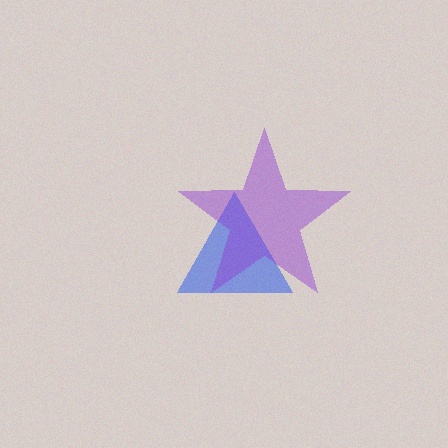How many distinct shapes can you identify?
There are 2 distinct shapes: a blue triangle, a purple star.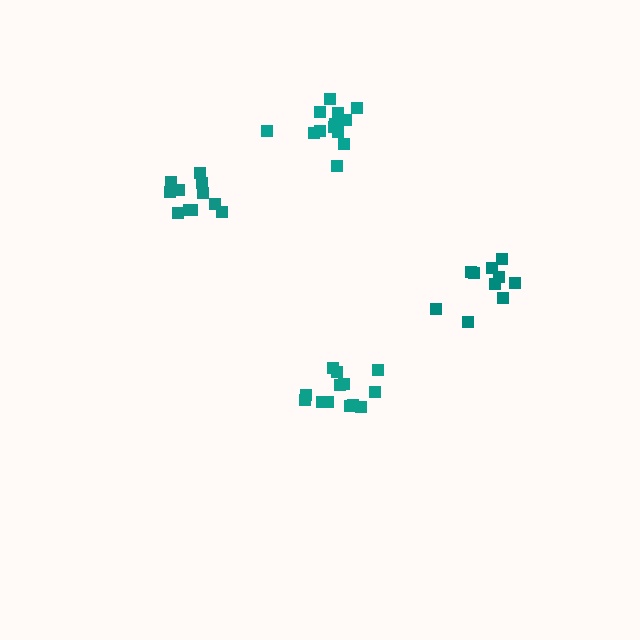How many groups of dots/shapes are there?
There are 4 groups.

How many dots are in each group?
Group 1: 13 dots, Group 2: 10 dots, Group 3: 11 dots, Group 4: 13 dots (47 total).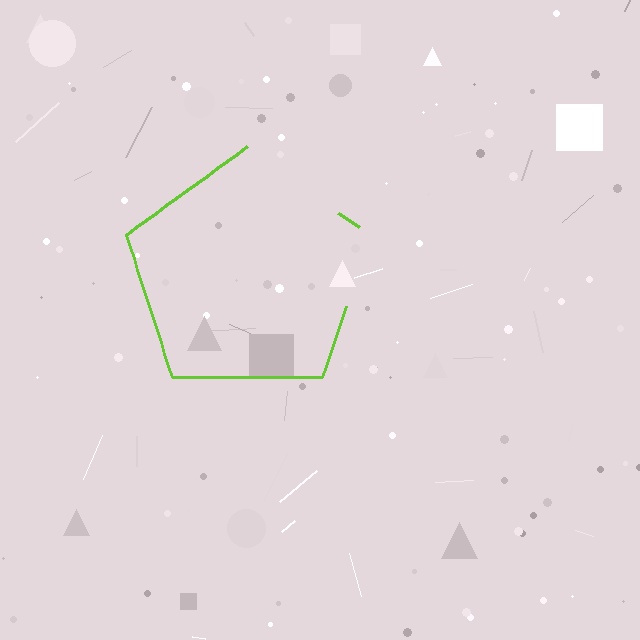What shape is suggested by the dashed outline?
The dashed outline suggests a pentagon.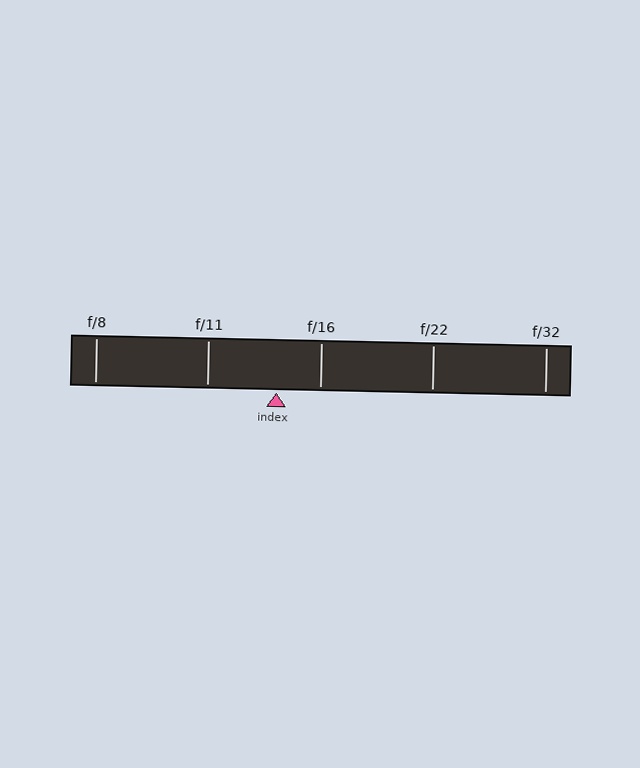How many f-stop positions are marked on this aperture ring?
There are 5 f-stop positions marked.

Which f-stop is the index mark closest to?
The index mark is closest to f/16.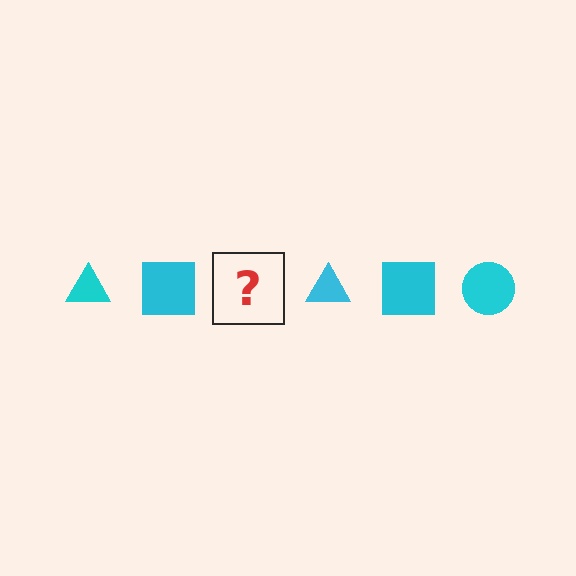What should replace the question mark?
The question mark should be replaced with a cyan circle.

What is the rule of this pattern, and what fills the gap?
The rule is that the pattern cycles through triangle, square, circle shapes in cyan. The gap should be filled with a cyan circle.